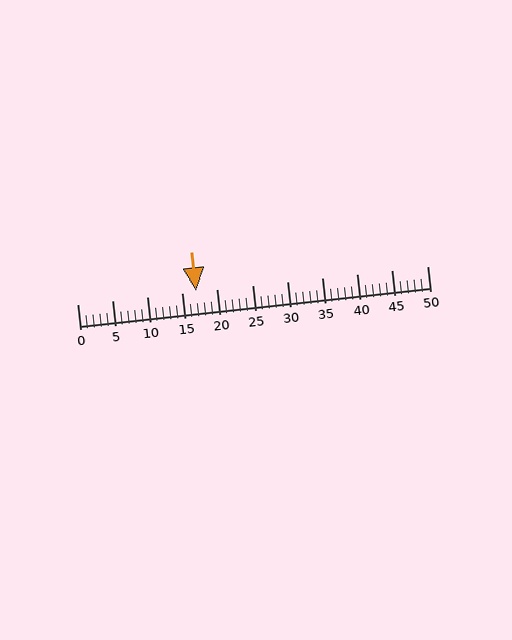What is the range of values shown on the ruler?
The ruler shows values from 0 to 50.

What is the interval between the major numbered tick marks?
The major tick marks are spaced 5 units apart.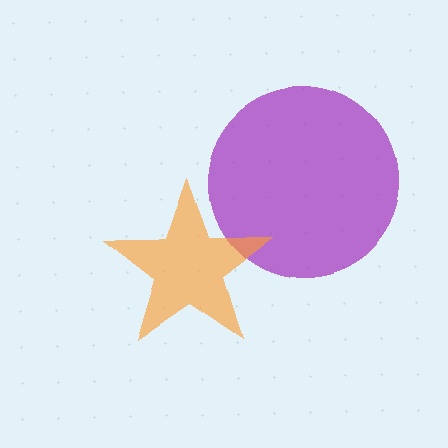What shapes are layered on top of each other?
The layered shapes are: a purple circle, an orange star.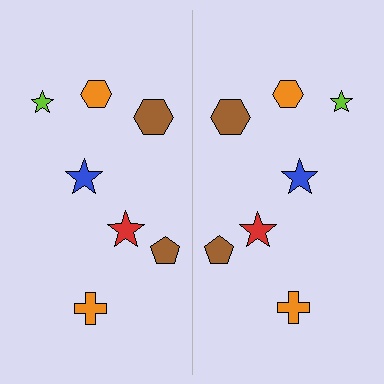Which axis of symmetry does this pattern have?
The pattern has a vertical axis of symmetry running through the center of the image.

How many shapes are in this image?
There are 14 shapes in this image.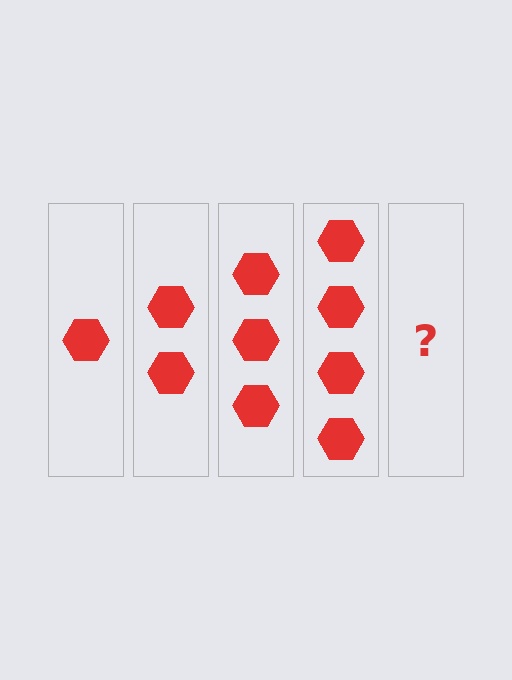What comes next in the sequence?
The next element should be 5 hexagons.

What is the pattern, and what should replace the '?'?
The pattern is that each step adds one more hexagon. The '?' should be 5 hexagons.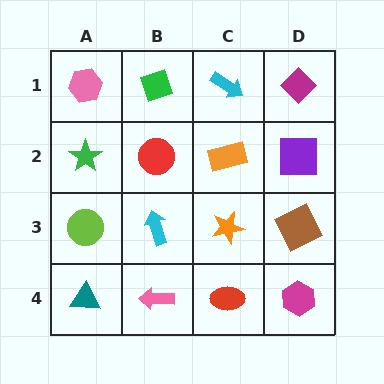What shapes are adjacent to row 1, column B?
A red circle (row 2, column B), a pink hexagon (row 1, column A), a cyan arrow (row 1, column C).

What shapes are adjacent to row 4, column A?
A lime circle (row 3, column A), a pink arrow (row 4, column B).